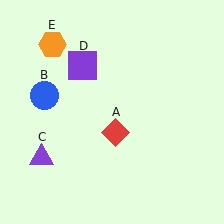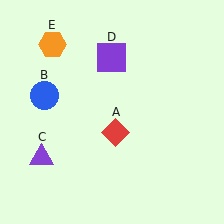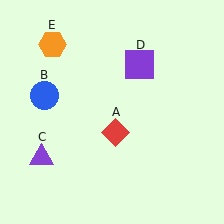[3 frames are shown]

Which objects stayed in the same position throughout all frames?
Red diamond (object A) and blue circle (object B) and purple triangle (object C) and orange hexagon (object E) remained stationary.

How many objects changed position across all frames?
1 object changed position: purple square (object D).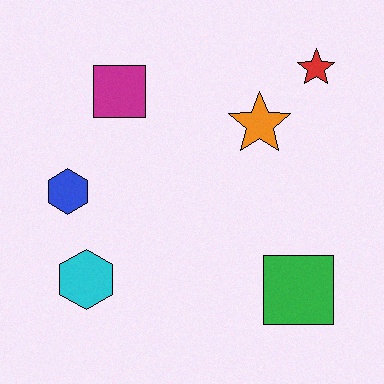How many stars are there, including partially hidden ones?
There are 2 stars.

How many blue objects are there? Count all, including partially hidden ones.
There is 1 blue object.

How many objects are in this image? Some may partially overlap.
There are 6 objects.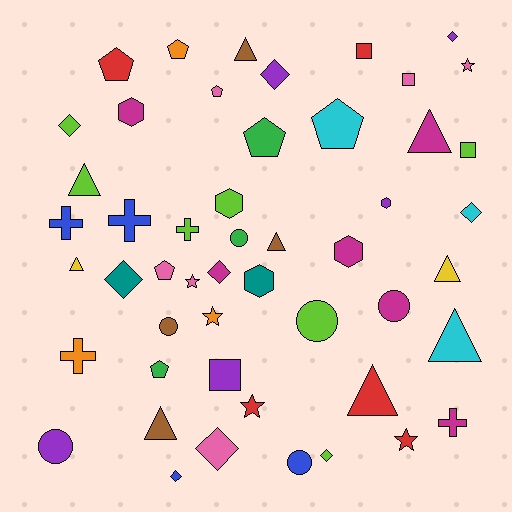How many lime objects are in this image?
There are 7 lime objects.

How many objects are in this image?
There are 50 objects.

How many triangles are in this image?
There are 9 triangles.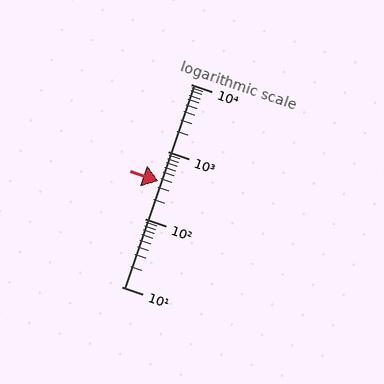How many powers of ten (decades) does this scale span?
The scale spans 3 decades, from 10 to 10000.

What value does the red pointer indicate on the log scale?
The pointer indicates approximately 370.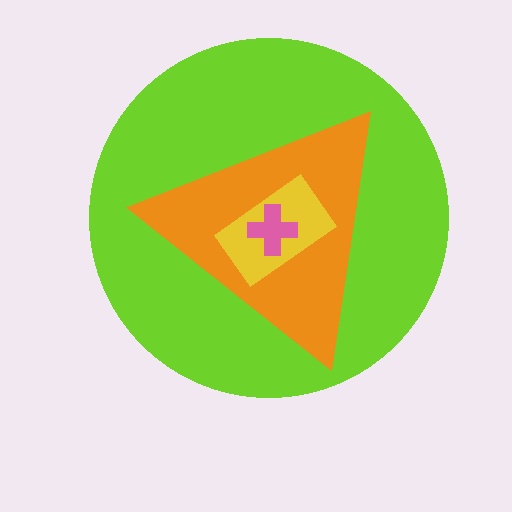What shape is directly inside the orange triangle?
The yellow rectangle.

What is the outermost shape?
The lime circle.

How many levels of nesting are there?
4.